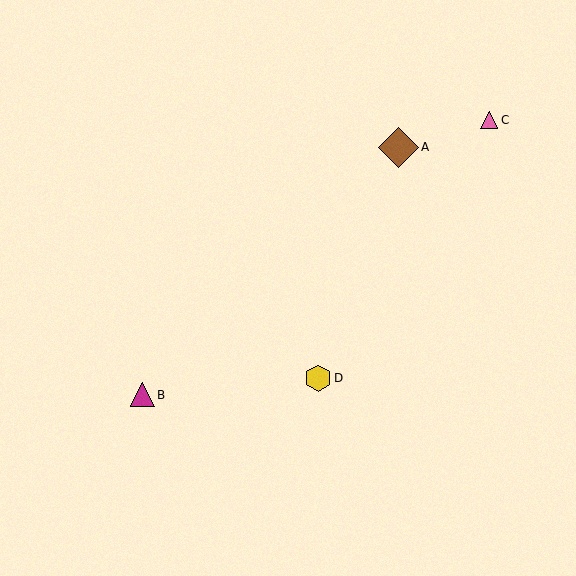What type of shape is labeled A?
Shape A is a brown diamond.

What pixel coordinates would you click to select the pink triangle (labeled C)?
Click at (489, 120) to select the pink triangle C.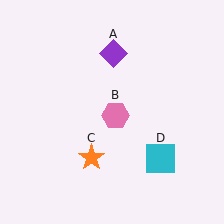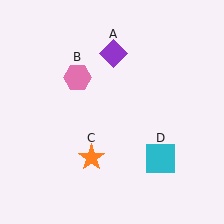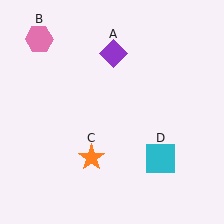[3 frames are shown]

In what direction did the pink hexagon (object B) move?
The pink hexagon (object B) moved up and to the left.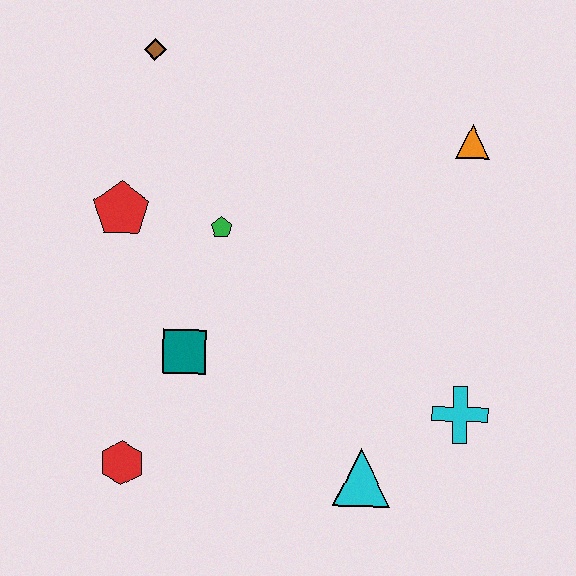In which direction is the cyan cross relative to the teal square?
The cyan cross is to the right of the teal square.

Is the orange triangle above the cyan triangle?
Yes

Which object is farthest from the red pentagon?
The cyan cross is farthest from the red pentagon.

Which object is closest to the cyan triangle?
The cyan cross is closest to the cyan triangle.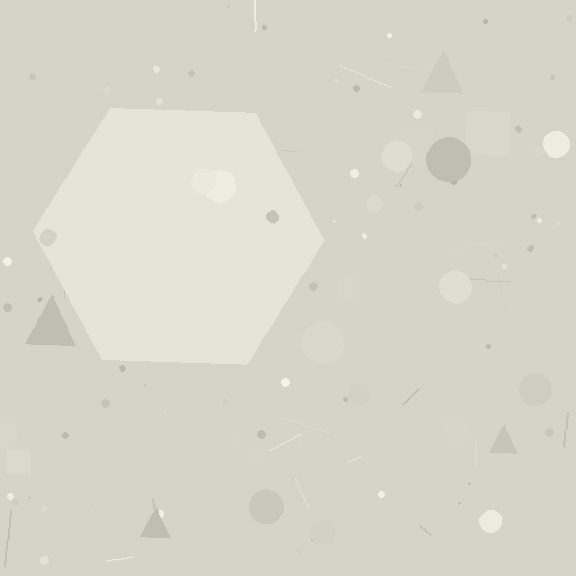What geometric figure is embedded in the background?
A hexagon is embedded in the background.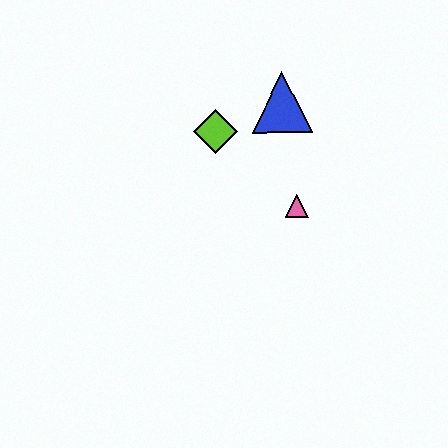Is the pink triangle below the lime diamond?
Yes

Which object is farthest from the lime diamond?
The pink triangle is farthest from the lime diamond.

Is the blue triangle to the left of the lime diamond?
No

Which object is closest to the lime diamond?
The blue triangle is closest to the lime diamond.